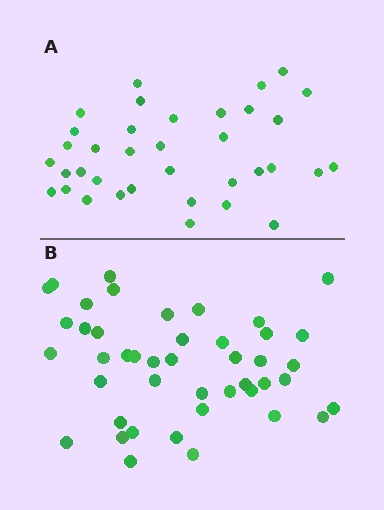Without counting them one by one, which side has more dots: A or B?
Region B (the bottom region) has more dots.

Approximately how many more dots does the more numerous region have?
Region B has roughly 8 or so more dots than region A.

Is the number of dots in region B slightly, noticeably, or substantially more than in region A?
Region B has only slightly more — the two regions are fairly close. The ratio is roughly 1.2 to 1.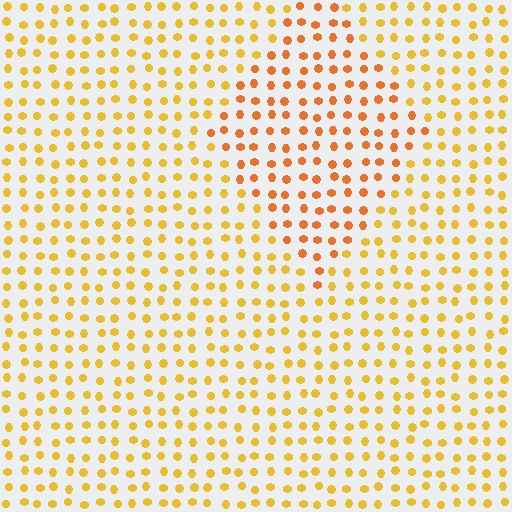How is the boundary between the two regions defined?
The boundary is defined purely by a slight shift in hue (about 25 degrees). Spacing, size, and orientation are identical on both sides.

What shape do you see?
I see a diamond.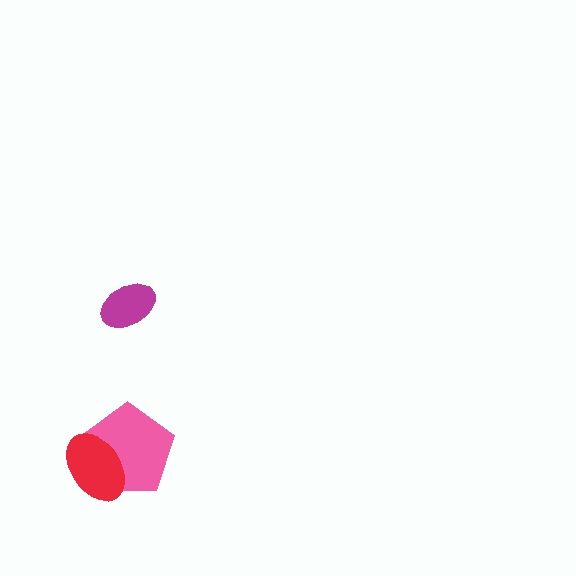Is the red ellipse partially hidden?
No, no other shape covers it.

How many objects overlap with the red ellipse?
1 object overlaps with the red ellipse.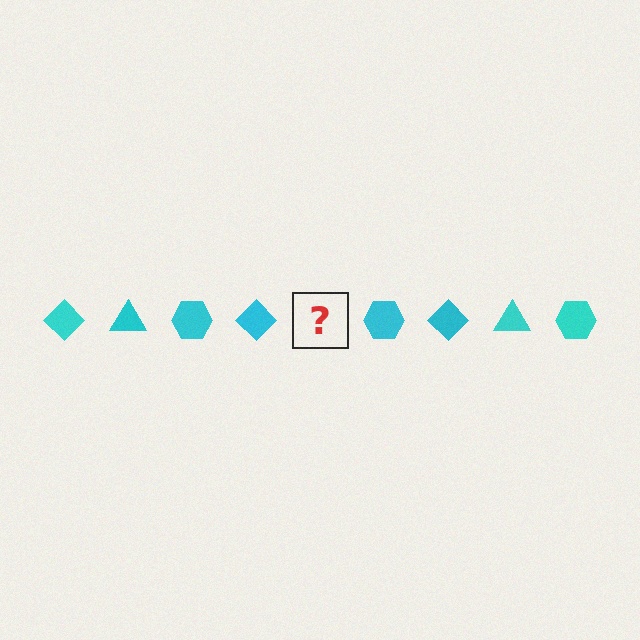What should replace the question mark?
The question mark should be replaced with a cyan triangle.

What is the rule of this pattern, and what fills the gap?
The rule is that the pattern cycles through diamond, triangle, hexagon shapes in cyan. The gap should be filled with a cyan triangle.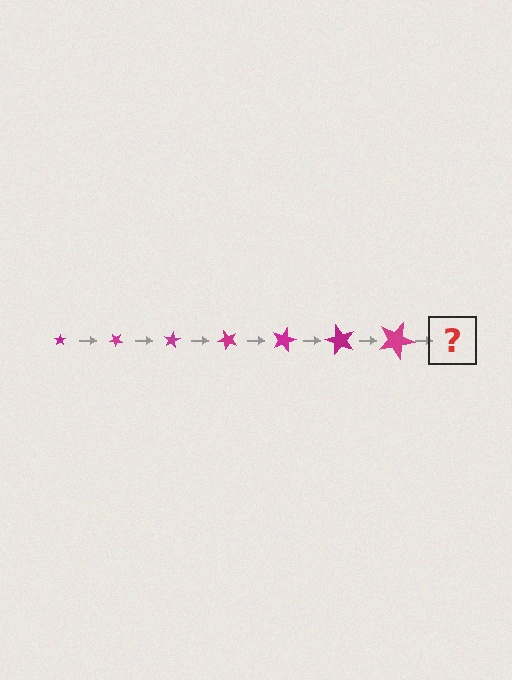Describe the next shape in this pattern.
It should be a star, larger than the previous one and rotated 280 degrees from the start.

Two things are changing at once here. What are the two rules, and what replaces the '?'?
The two rules are that the star grows larger each step and it rotates 40 degrees each step. The '?' should be a star, larger than the previous one and rotated 280 degrees from the start.